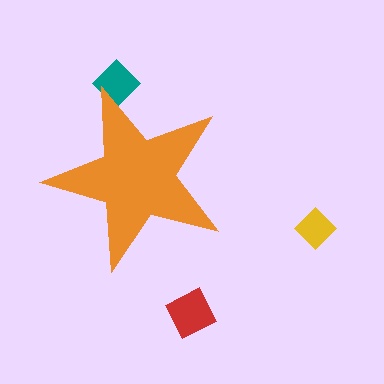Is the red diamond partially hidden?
No, the red diamond is fully visible.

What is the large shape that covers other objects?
An orange star.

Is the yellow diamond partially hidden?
No, the yellow diamond is fully visible.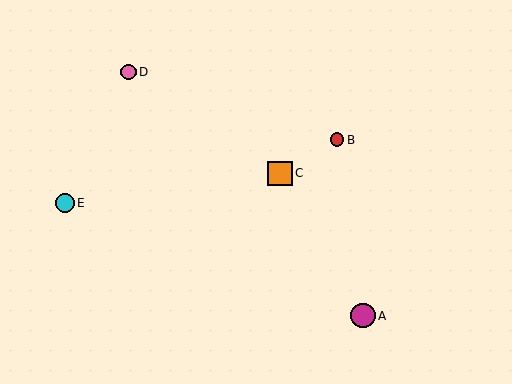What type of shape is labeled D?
Shape D is a pink circle.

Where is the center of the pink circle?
The center of the pink circle is at (128, 72).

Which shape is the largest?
The orange square (labeled C) is the largest.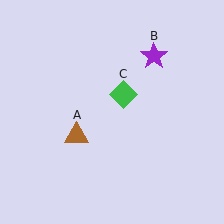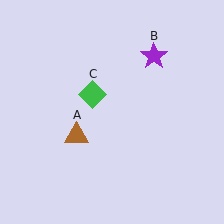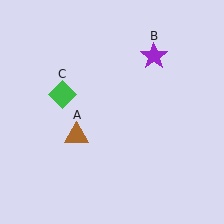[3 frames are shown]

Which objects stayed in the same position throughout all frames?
Brown triangle (object A) and purple star (object B) remained stationary.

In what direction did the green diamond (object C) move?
The green diamond (object C) moved left.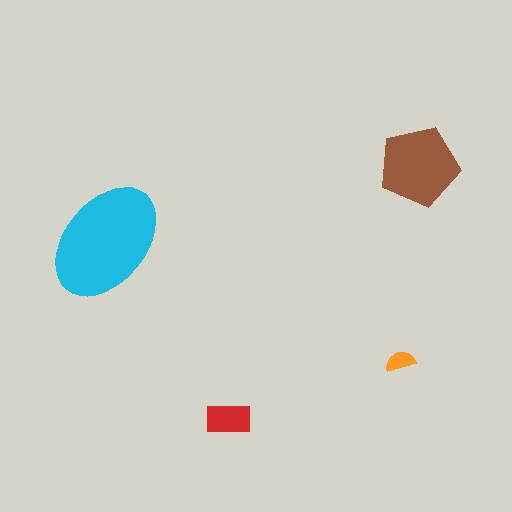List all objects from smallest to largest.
The orange semicircle, the red rectangle, the brown pentagon, the cyan ellipse.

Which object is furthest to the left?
The cyan ellipse is leftmost.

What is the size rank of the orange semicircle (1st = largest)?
4th.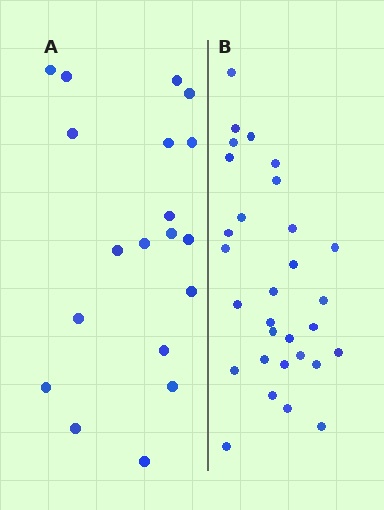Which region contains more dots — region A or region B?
Region B (the right region) has more dots.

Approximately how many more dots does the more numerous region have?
Region B has roughly 12 or so more dots than region A.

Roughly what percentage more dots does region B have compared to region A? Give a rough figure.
About 60% more.